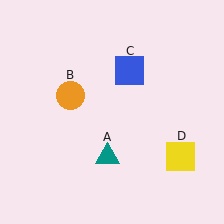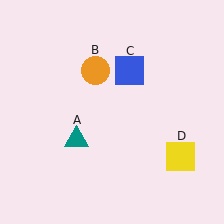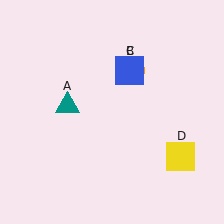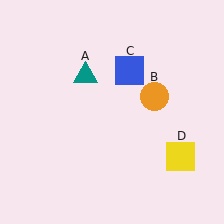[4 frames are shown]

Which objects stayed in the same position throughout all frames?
Blue square (object C) and yellow square (object D) remained stationary.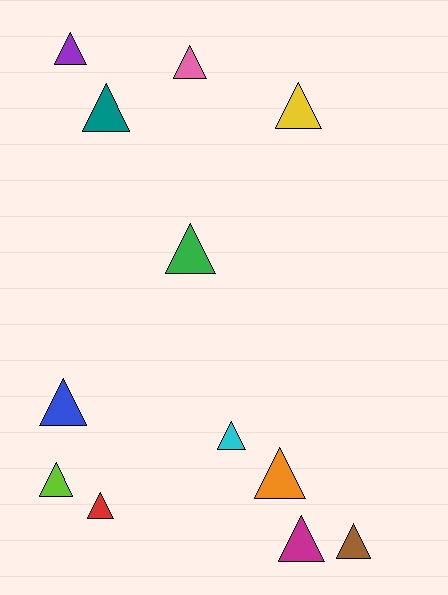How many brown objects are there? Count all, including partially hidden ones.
There is 1 brown object.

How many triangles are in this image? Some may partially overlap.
There are 12 triangles.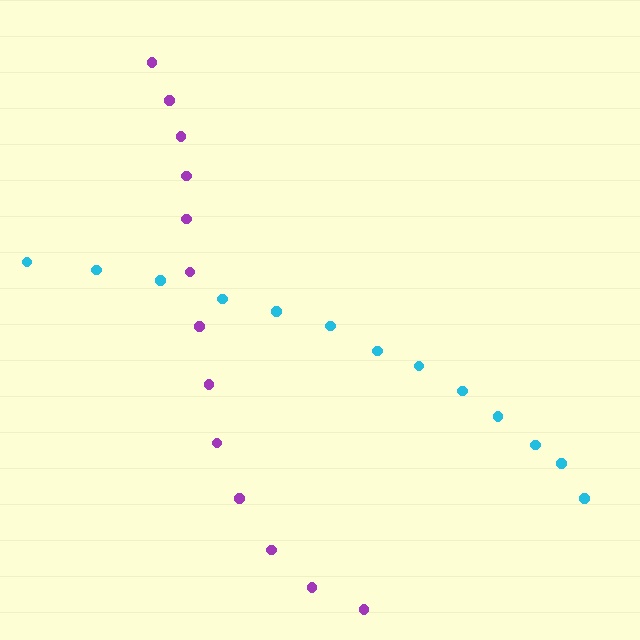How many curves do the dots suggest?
There are 2 distinct paths.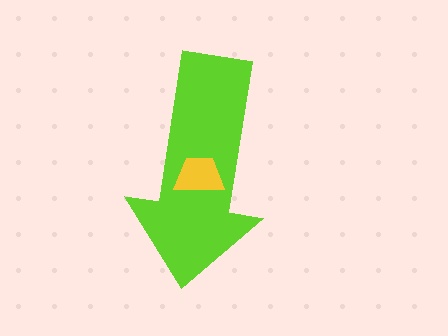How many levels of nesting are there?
2.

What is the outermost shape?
The lime arrow.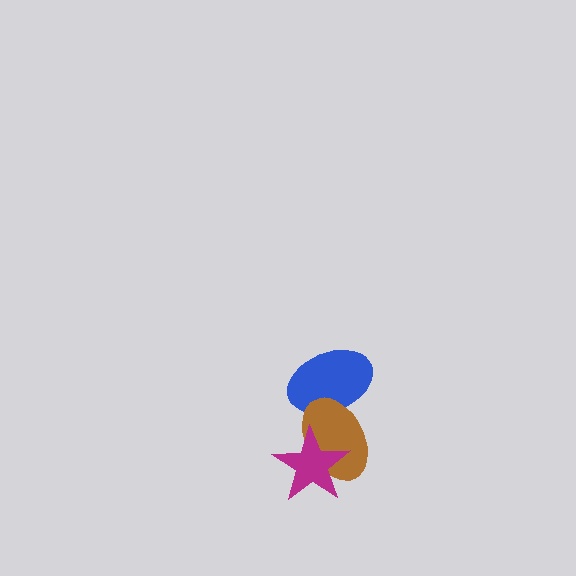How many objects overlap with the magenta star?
1 object overlaps with the magenta star.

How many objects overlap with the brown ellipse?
2 objects overlap with the brown ellipse.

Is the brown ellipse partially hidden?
Yes, it is partially covered by another shape.